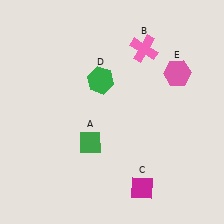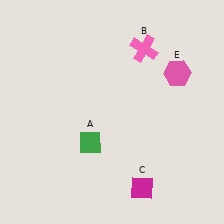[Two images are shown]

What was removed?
The green hexagon (D) was removed in Image 2.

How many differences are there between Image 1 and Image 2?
There is 1 difference between the two images.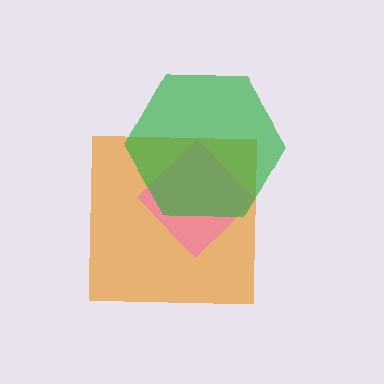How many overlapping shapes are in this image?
There are 3 overlapping shapes in the image.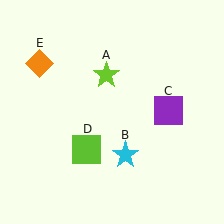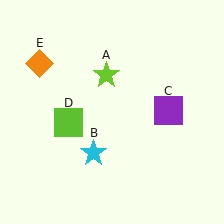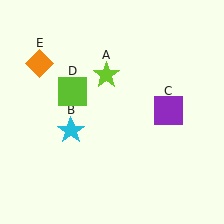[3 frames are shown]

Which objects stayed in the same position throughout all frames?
Lime star (object A) and purple square (object C) and orange diamond (object E) remained stationary.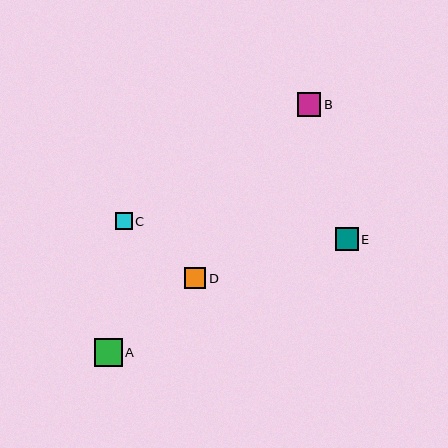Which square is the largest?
Square A is the largest with a size of approximately 28 pixels.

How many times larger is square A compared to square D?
Square A is approximately 1.3 times the size of square D.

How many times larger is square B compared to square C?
Square B is approximately 1.4 times the size of square C.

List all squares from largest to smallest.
From largest to smallest: A, B, E, D, C.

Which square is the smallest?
Square C is the smallest with a size of approximately 17 pixels.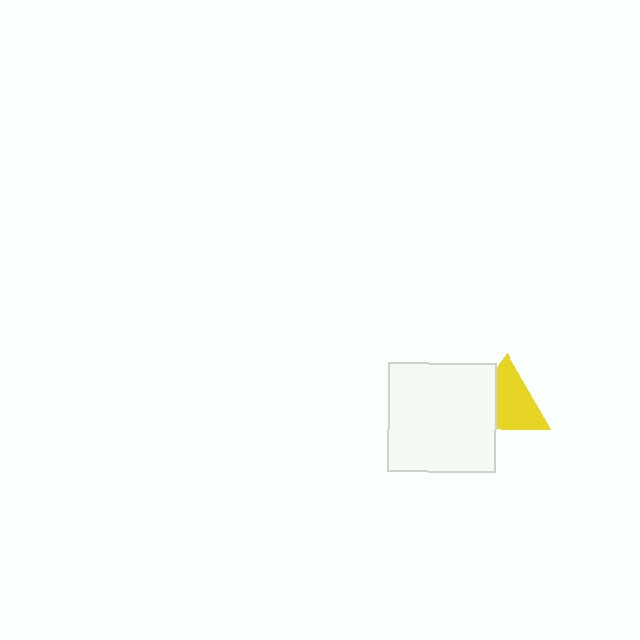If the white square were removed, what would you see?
You would see the complete yellow triangle.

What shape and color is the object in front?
The object in front is a white square.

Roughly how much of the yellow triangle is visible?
Most of it is visible (roughly 70%).